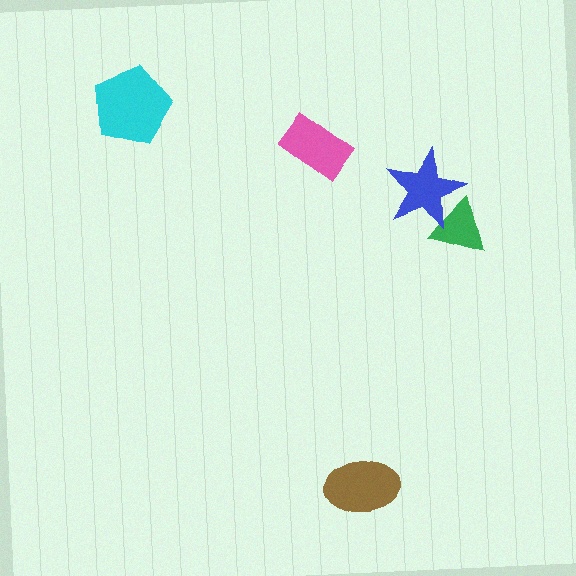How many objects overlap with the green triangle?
1 object overlaps with the green triangle.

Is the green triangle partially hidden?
Yes, it is partially covered by another shape.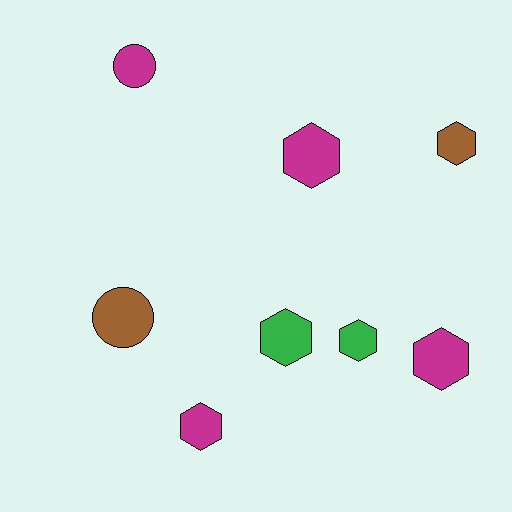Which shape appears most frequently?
Hexagon, with 6 objects.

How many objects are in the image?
There are 8 objects.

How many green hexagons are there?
There are 2 green hexagons.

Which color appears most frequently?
Magenta, with 4 objects.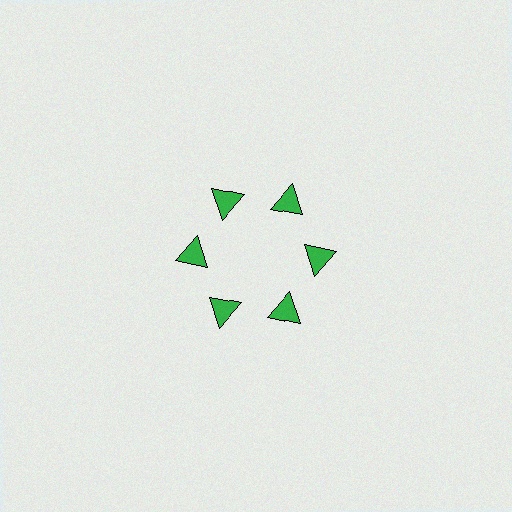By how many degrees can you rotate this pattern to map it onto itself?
The pattern maps onto itself every 60 degrees of rotation.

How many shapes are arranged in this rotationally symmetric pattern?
There are 6 shapes, arranged in 6 groups of 1.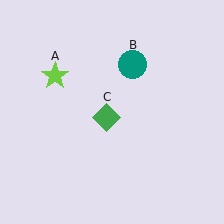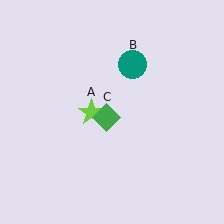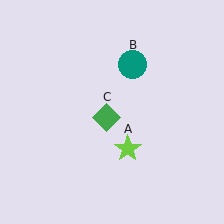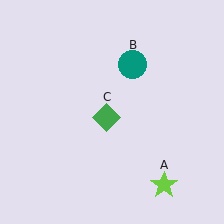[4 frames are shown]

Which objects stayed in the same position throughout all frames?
Teal circle (object B) and green diamond (object C) remained stationary.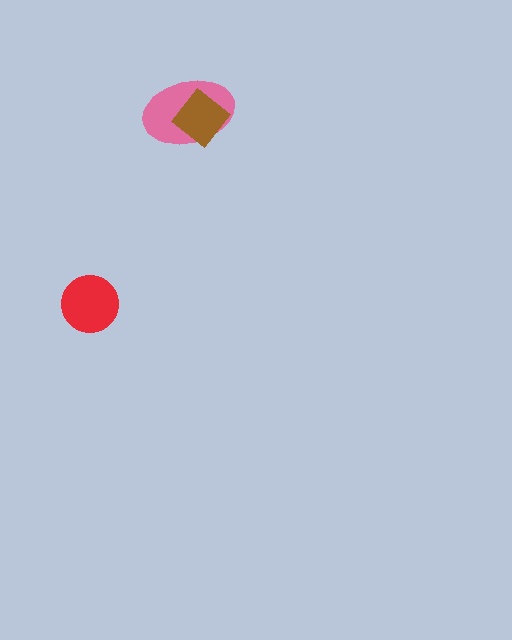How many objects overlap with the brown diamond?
1 object overlaps with the brown diamond.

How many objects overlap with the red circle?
0 objects overlap with the red circle.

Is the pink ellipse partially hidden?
Yes, it is partially covered by another shape.